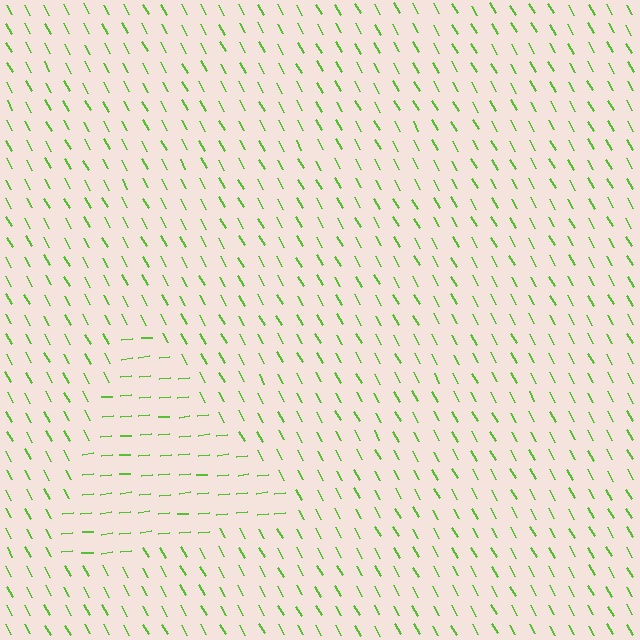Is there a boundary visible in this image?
Yes, there is a texture boundary formed by a change in line orientation.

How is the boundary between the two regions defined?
The boundary is defined purely by a change in line orientation (approximately 67 degrees difference). All lines are the same color and thickness.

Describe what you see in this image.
The image is filled with small lime line segments. A triangle region in the image has lines oriented differently from the surrounding lines, creating a visible texture boundary.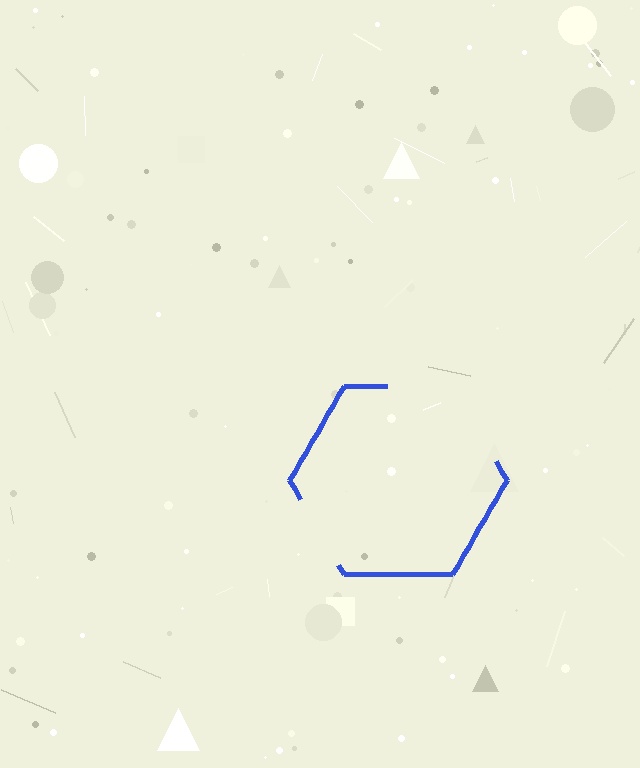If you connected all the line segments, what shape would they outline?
They would outline a hexagon.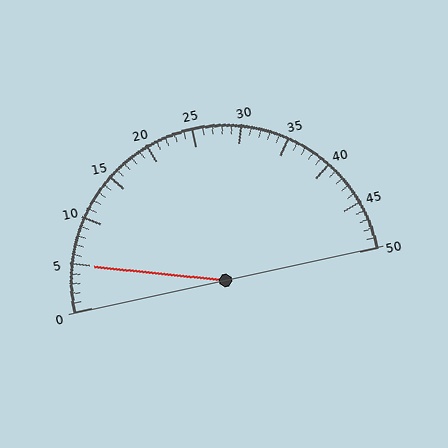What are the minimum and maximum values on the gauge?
The gauge ranges from 0 to 50.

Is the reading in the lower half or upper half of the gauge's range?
The reading is in the lower half of the range (0 to 50).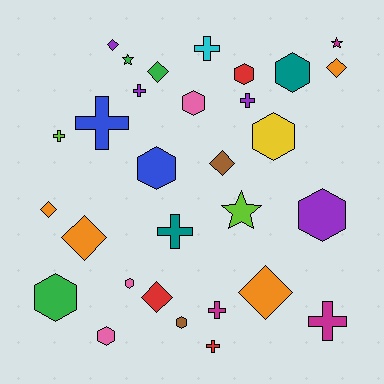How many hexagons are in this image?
There are 10 hexagons.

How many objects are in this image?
There are 30 objects.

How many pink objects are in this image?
There are 3 pink objects.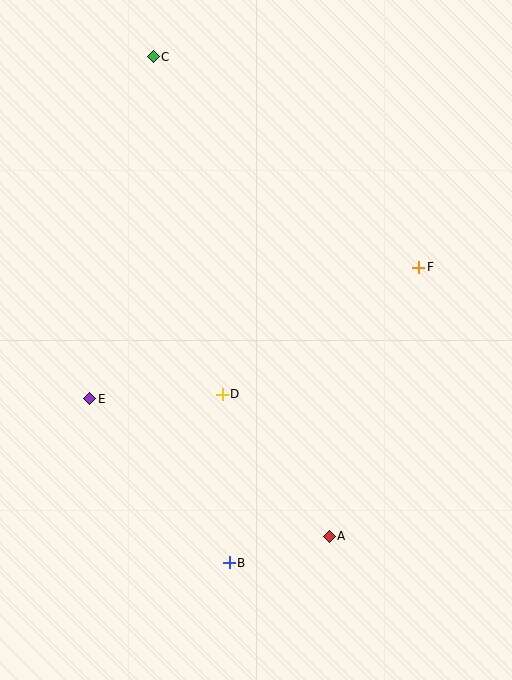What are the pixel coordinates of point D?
Point D is at (222, 394).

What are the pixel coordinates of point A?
Point A is at (329, 536).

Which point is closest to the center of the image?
Point D at (222, 394) is closest to the center.